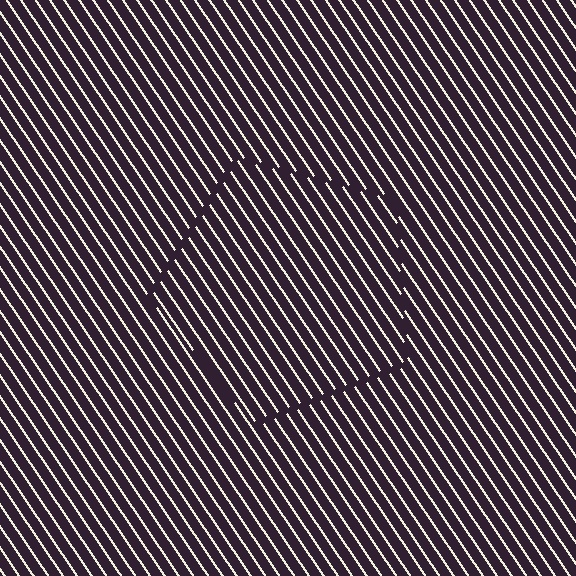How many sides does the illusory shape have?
5 sides — the line-ends trace a pentagon.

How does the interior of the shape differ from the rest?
The interior of the shape contains the same grating, shifted by half a period — the contour is defined by the phase discontinuity where line-ends from the inner and outer gratings abut.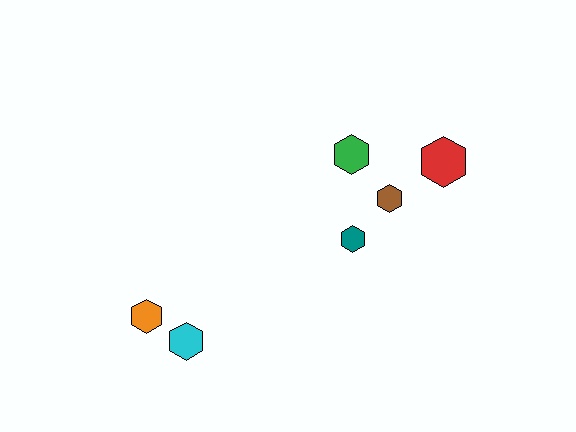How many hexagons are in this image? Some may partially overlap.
There are 6 hexagons.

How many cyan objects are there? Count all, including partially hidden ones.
There is 1 cyan object.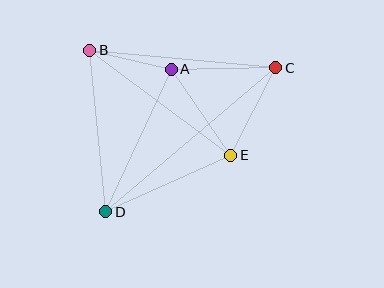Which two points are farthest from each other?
Points C and D are farthest from each other.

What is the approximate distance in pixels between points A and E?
The distance between A and E is approximately 104 pixels.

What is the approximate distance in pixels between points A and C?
The distance between A and C is approximately 104 pixels.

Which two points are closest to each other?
Points A and B are closest to each other.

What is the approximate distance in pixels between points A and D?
The distance between A and D is approximately 157 pixels.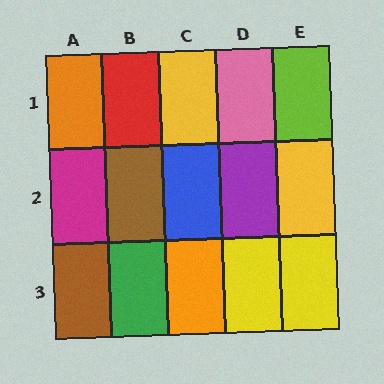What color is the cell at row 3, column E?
Yellow.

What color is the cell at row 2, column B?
Brown.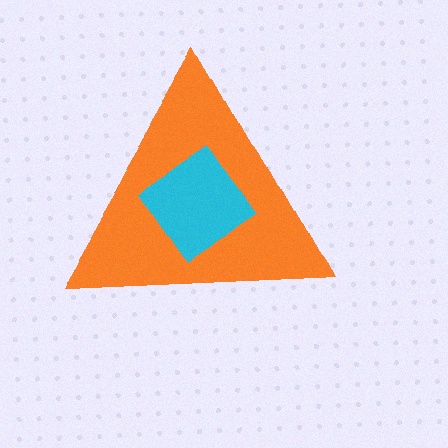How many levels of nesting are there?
2.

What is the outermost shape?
The orange triangle.